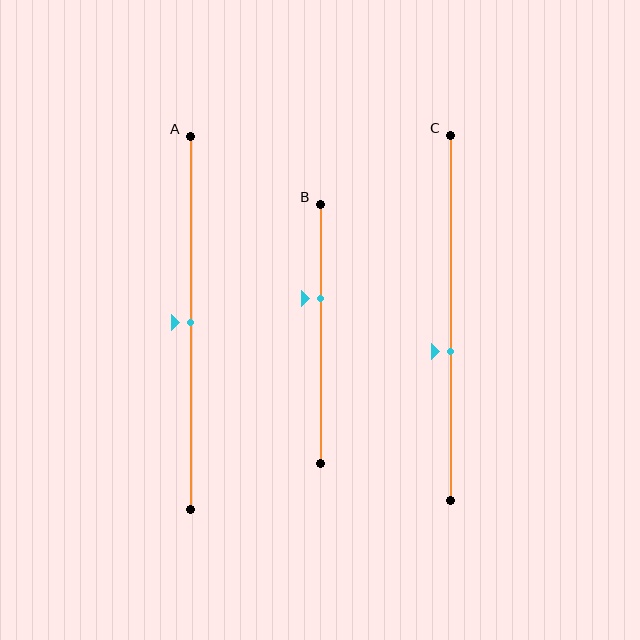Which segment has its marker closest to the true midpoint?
Segment A has its marker closest to the true midpoint.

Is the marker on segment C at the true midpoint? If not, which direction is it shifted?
No, the marker on segment C is shifted downward by about 9% of the segment length.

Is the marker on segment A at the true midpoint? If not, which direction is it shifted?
Yes, the marker on segment A is at the true midpoint.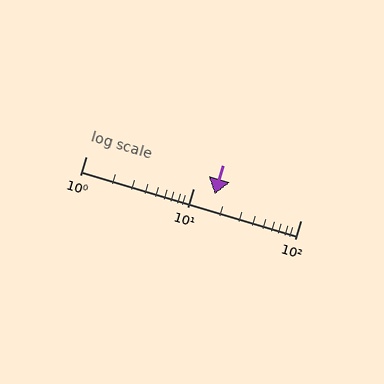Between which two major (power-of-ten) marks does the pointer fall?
The pointer is between 10 and 100.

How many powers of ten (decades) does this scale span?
The scale spans 2 decades, from 1 to 100.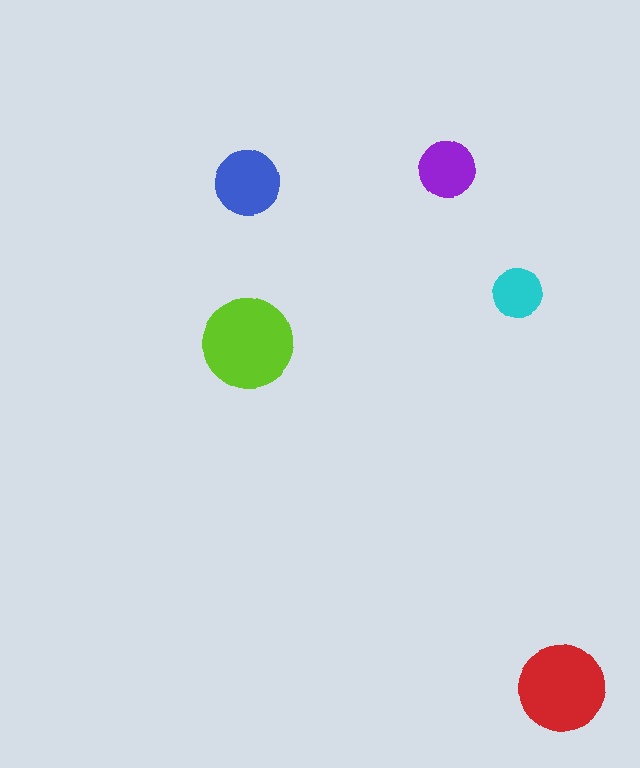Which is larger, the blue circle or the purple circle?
The blue one.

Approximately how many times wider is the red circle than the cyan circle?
About 1.5 times wider.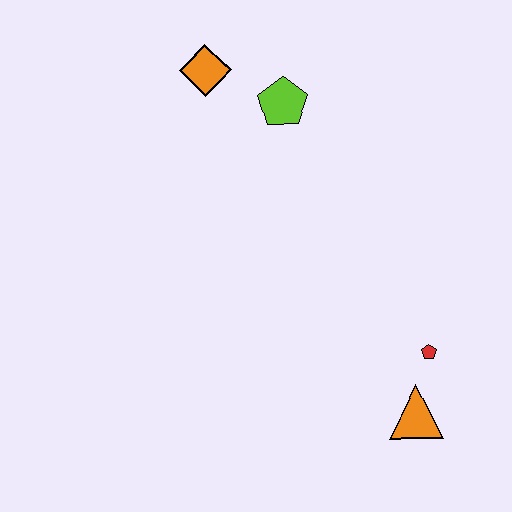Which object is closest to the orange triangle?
The red pentagon is closest to the orange triangle.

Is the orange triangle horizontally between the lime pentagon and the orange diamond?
No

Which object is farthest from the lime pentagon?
The orange triangle is farthest from the lime pentagon.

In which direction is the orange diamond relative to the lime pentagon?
The orange diamond is to the left of the lime pentagon.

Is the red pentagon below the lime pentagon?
Yes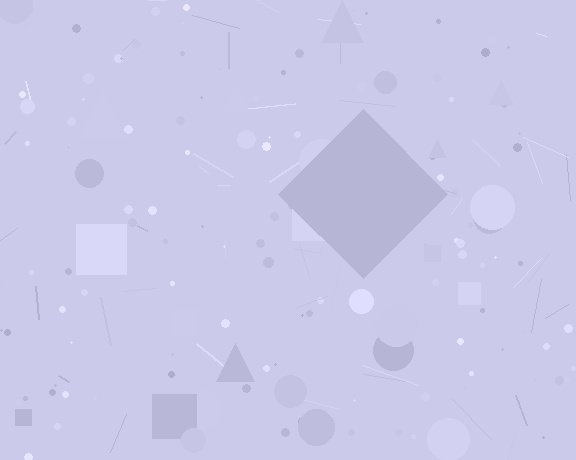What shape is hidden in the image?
A diamond is hidden in the image.